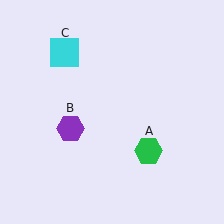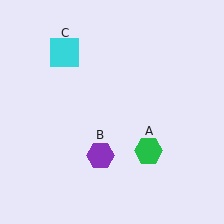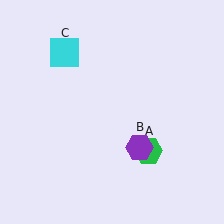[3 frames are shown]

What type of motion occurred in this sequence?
The purple hexagon (object B) rotated counterclockwise around the center of the scene.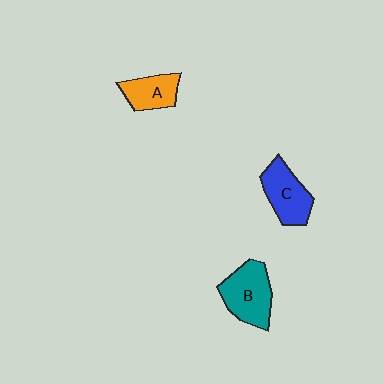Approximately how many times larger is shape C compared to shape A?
Approximately 1.3 times.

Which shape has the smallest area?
Shape A (orange).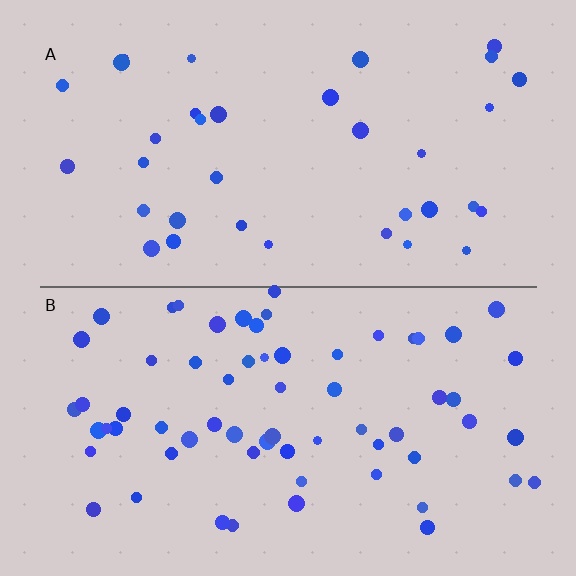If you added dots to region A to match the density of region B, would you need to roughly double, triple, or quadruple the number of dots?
Approximately double.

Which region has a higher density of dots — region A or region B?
B (the bottom).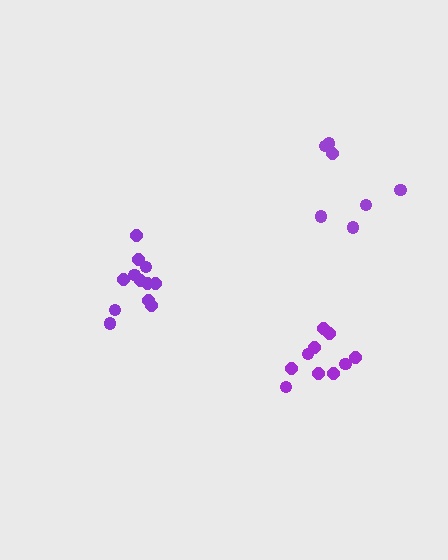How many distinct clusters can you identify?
There are 3 distinct clusters.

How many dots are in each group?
Group 1: 10 dots, Group 2: 12 dots, Group 3: 7 dots (29 total).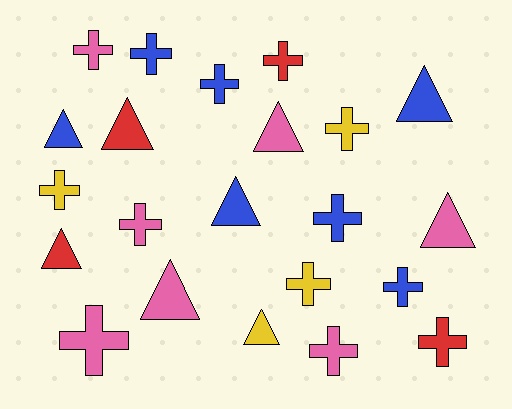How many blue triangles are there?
There are 3 blue triangles.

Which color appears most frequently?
Pink, with 7 objects.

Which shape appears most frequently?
Cross, with 13 objects.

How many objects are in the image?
There are 22 objects.